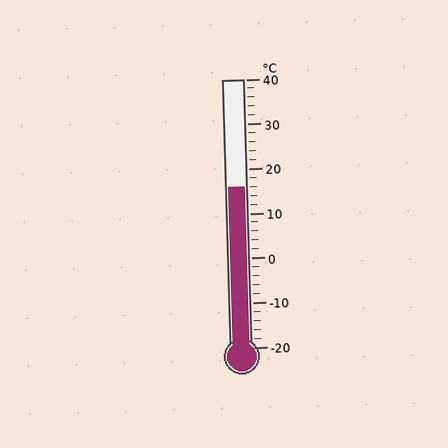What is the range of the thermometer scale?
The thermometer scale ranges from -20°C to 40°C.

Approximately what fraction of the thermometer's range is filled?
The thermometer is filled to approximately 60% of its range.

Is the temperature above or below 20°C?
The temperature is below 20°C.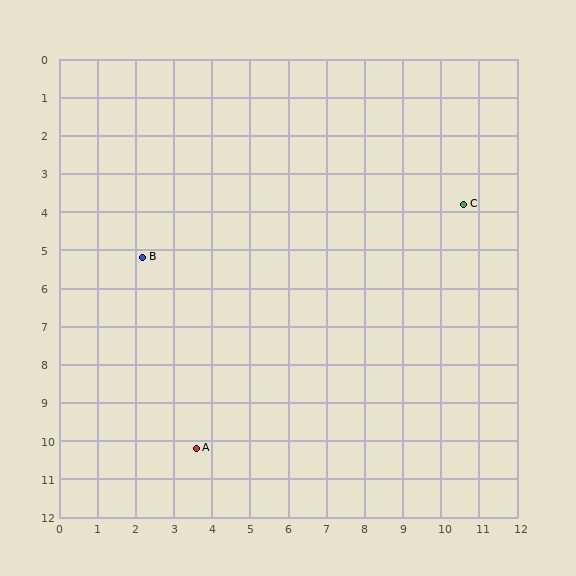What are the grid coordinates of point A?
Point A is at approximately (3.6, 10.2).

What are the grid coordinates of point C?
Point C is at approximately (10.6, 3.8).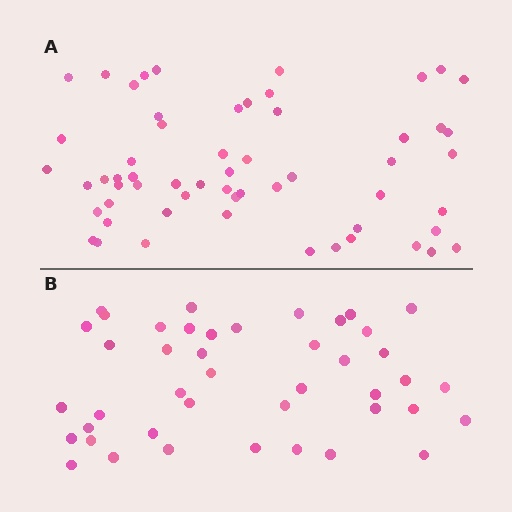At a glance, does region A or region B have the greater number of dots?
Region A (the top region) has more dots.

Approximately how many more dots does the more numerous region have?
Region A has approximately 15 more dots than region B.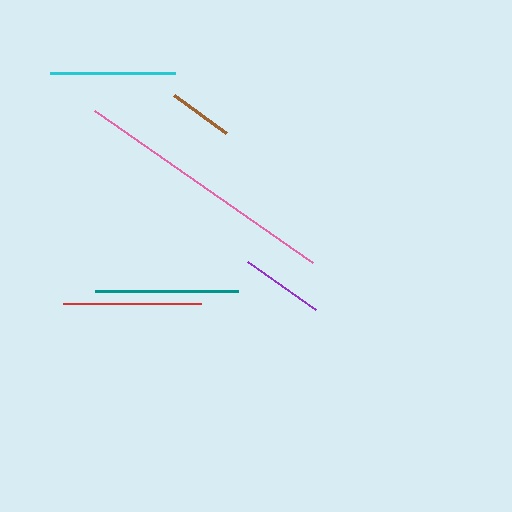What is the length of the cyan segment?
The cyan segment is approximately 125 pixels long.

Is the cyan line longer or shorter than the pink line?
The pink line is longer than the cyan line.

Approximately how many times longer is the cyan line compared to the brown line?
The cyan line is approximately 1.9 times the length of the brown line.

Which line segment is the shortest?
The brown line is the shortest at approximately 64 pixels.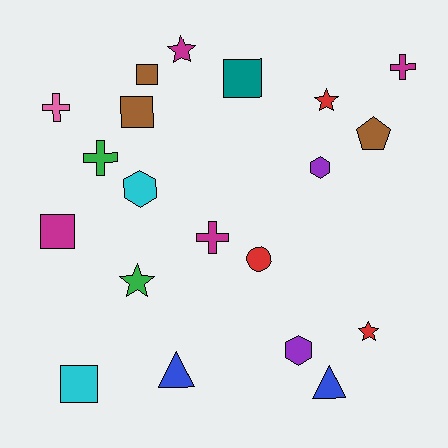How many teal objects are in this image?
There is 1 teal object.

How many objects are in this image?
There are 20 objects.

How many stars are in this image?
There are 4 stars.